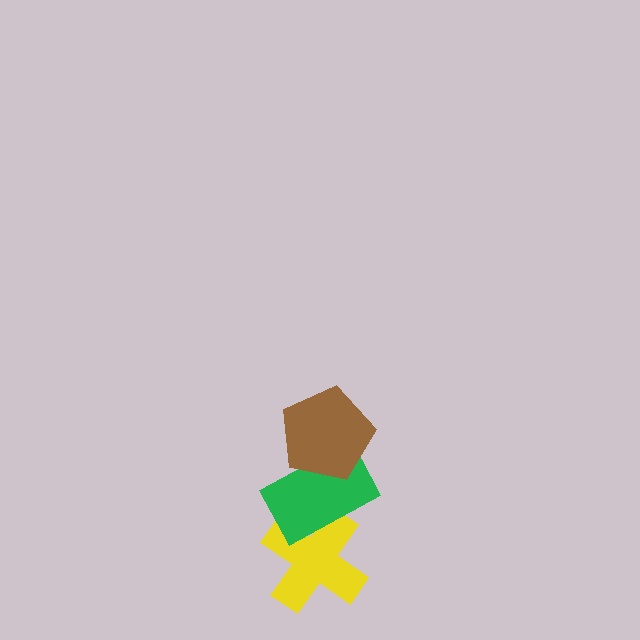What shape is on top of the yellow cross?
The green rectangle is on top of the yellow cross.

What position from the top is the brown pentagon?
The brown pentagon is 1st from the top.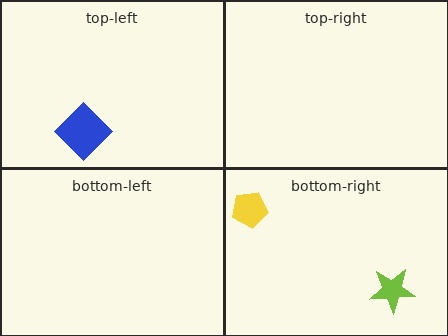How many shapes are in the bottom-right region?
2.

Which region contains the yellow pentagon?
The bottom-right region.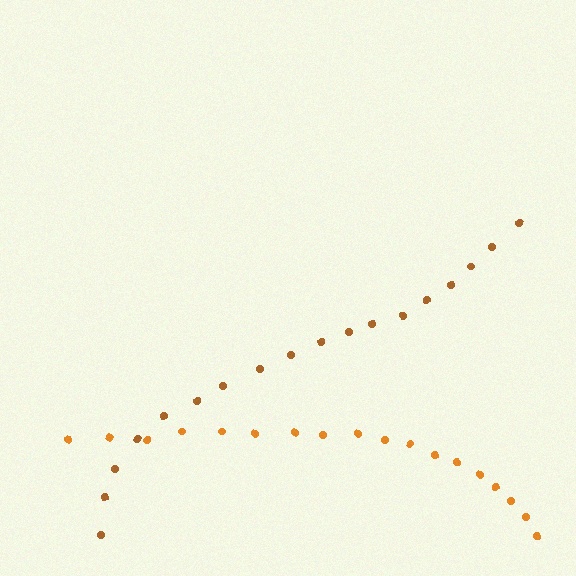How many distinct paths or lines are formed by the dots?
There are 2 distinct paths.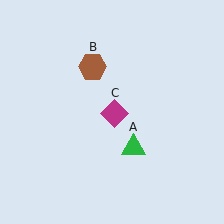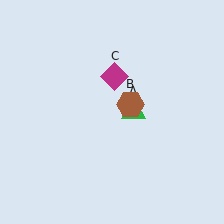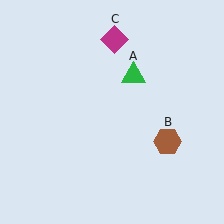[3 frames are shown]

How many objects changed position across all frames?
3 objects changed position: green triangle (object A), brown hexagon (object B), magenta diamond (object C).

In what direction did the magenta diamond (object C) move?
The magenta diamond (object C) moved up.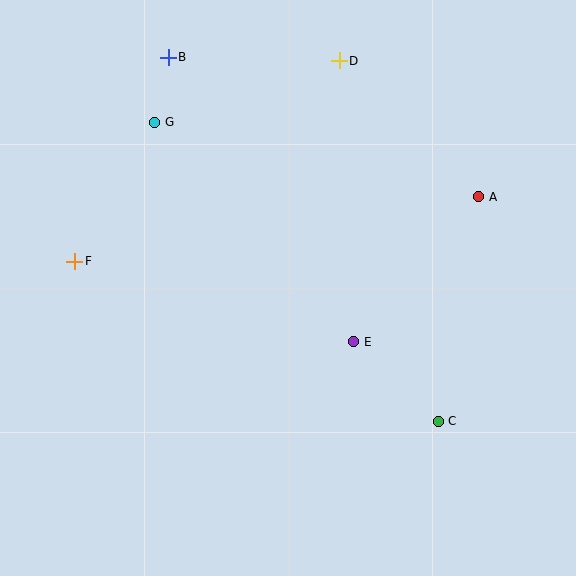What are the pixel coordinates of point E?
Point E is at (354, 342).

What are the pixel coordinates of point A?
Point A is at (479, 197).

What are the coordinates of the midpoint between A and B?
The midpoint between A and B is at (324, 127).